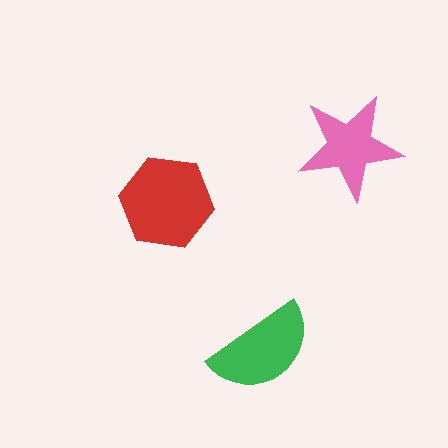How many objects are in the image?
There are 3 objects in the image.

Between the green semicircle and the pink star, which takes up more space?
The green semicircle.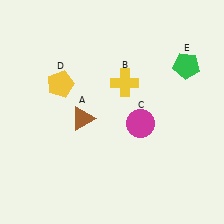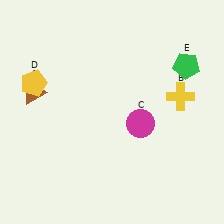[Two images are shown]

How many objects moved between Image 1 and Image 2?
3 objects moved between the two images.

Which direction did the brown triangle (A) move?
The brown triangle (A) moved left.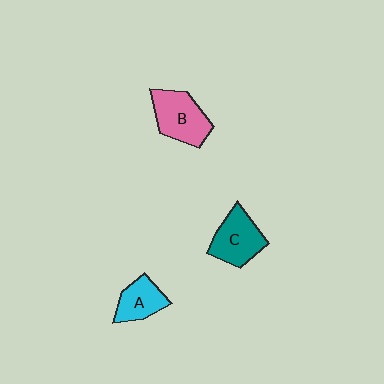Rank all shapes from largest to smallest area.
From largest to smallest: B (pink), C (teal), A (cyan).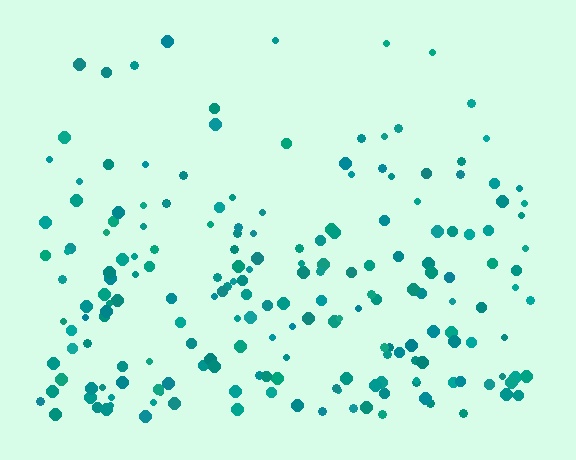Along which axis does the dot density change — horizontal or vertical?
Vertical.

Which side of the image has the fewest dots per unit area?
The top.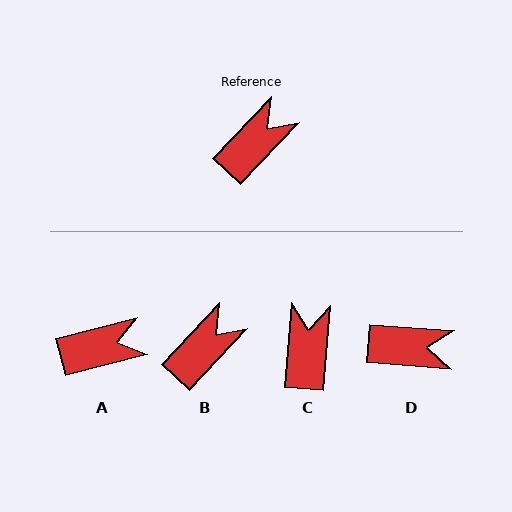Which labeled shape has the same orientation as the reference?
B.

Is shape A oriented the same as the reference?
No, it is off by about 32 degrees.